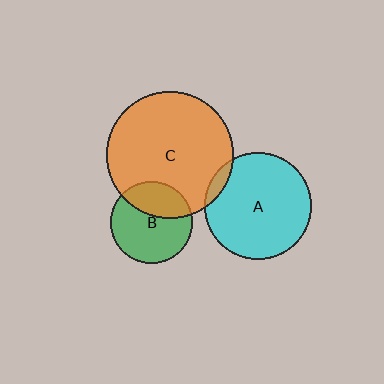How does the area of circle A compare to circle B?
Approximately 1.7 times.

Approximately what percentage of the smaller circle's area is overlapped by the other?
Approximately 35%.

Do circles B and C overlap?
Yes.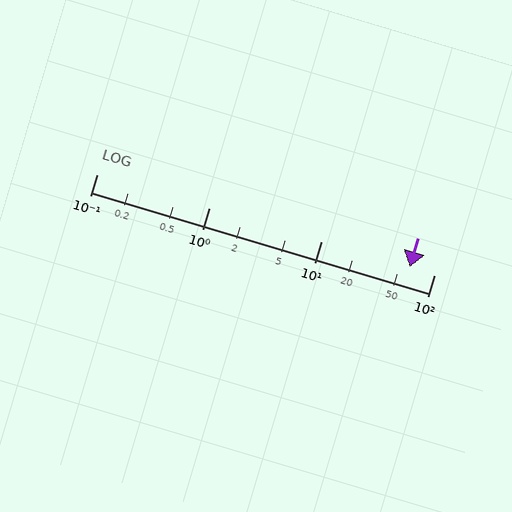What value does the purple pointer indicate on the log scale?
The pointer indicates approximately 61.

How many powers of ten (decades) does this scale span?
The scale spans 3 decades, from 0.1 to 100.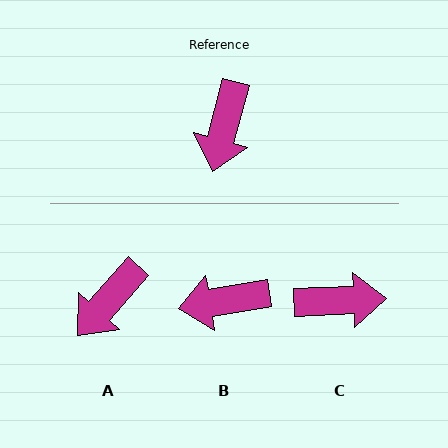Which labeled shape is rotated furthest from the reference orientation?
C, about 107 degrees away.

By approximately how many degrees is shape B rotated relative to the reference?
Approximately 66 degrees clockwise.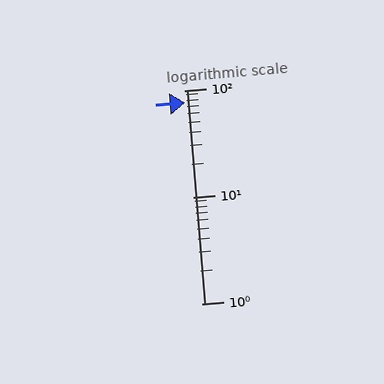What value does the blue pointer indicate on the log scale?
The pointer indicates approximately 76.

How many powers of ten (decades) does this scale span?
The scale spans 2 decades, from 1 to 100.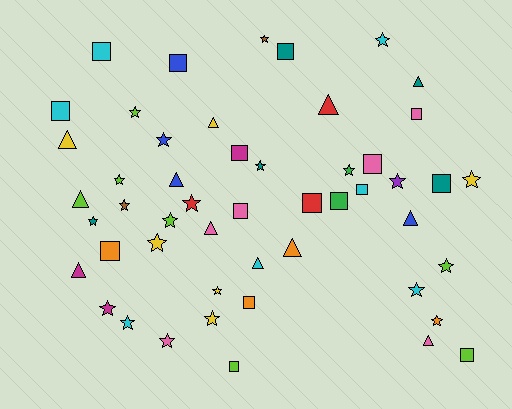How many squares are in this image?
There are 16 squares.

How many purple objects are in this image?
There is 1 purple object.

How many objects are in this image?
There are 50 objects.